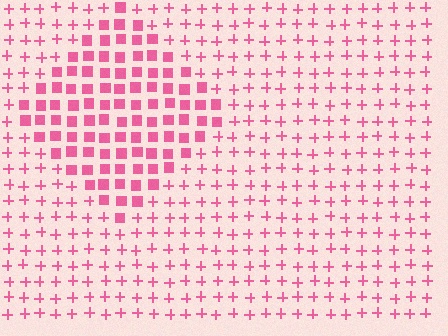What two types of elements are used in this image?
The image uses squares inside the diamond region and plus signs outside it.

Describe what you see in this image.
The image is filled with small pink elements arranged in a uniform grid. A diamond-shaped region contains squares, while the surrounding area contains plus signs. The boundary is defined purely by the change in element shape.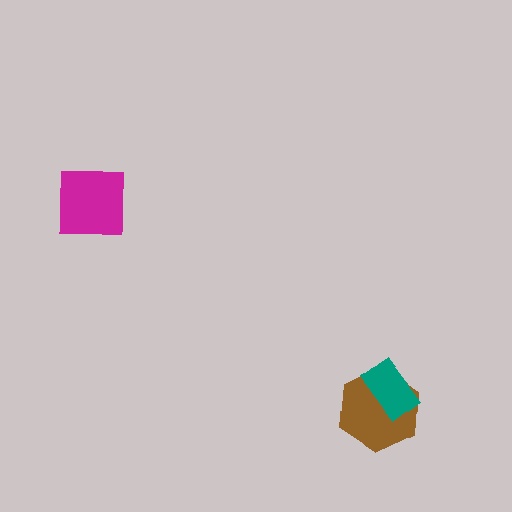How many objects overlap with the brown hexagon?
1 object overlaps with the brown hexagon.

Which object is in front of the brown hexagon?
The teal rectangle is in front of the brown hexagon.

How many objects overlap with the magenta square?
0 objects overlap with the magenta square.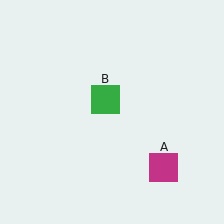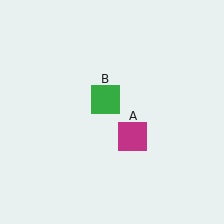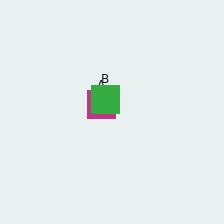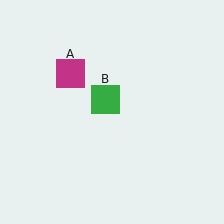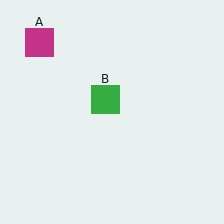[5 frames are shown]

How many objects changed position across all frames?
1 object changed position: magenta square (object A).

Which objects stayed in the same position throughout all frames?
Green square (object B) remained stationary.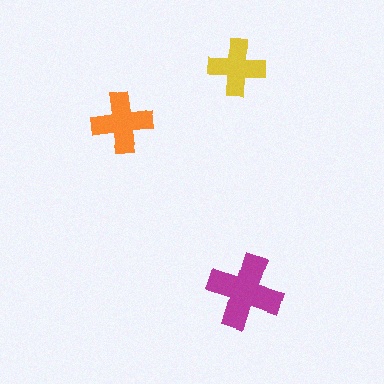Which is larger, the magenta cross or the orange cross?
The magenta one.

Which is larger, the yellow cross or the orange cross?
The orange one.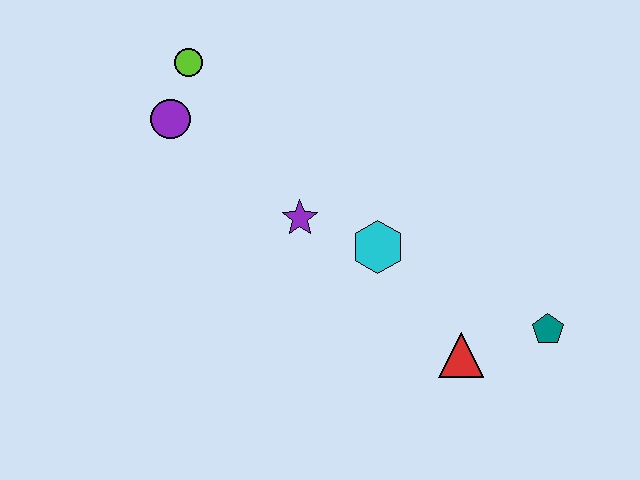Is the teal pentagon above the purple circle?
No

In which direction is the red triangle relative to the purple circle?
The red triangle is to the right of the purple circle.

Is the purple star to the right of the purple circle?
Yes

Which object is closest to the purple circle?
The lime circle is closest to the purple circle.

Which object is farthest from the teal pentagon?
The lime circle is farthest from the teal pentagon.